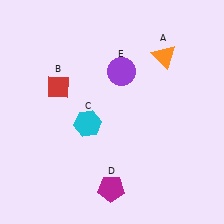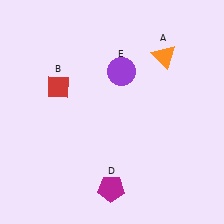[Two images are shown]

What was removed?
The cyan hexagon (C) was removed in Image 2.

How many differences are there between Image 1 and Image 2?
There is 1 difference between the two images.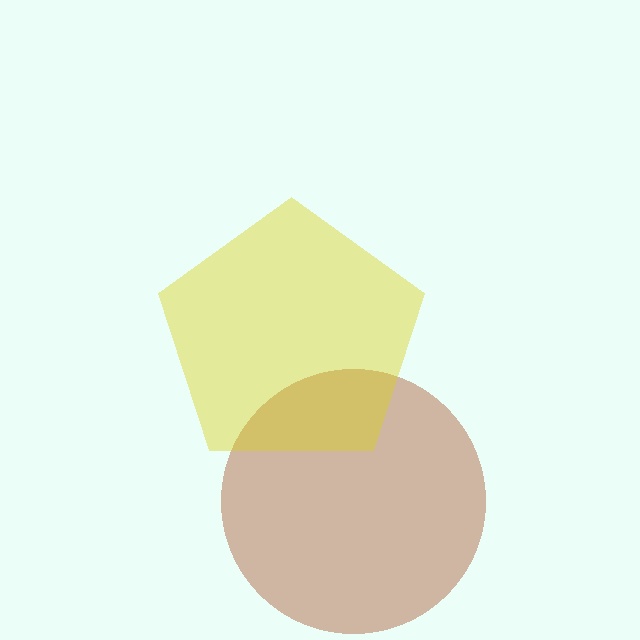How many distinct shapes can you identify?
There are 2 distinct shapes: a brown circle, a yellow pentagon.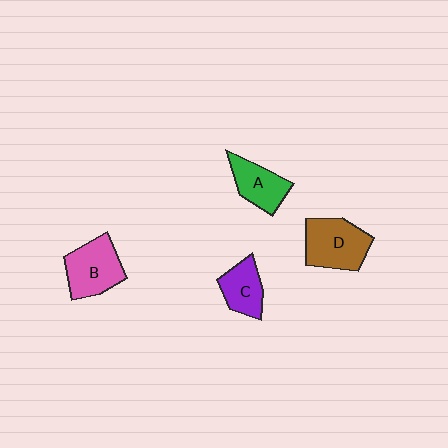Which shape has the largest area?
Shape D (brown).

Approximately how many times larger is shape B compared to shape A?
Approximately 1.3 times.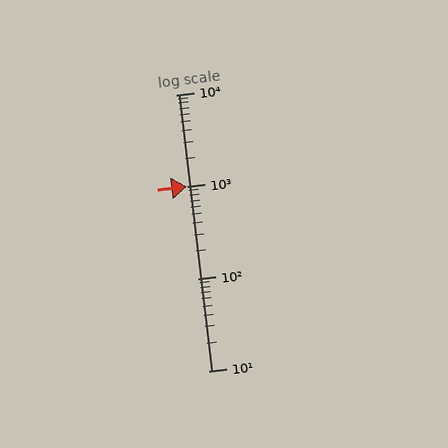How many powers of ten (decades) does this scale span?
The scale spans 3 decades, from 10 to 10000.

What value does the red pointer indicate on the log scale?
The pointer indicates approximately 1000.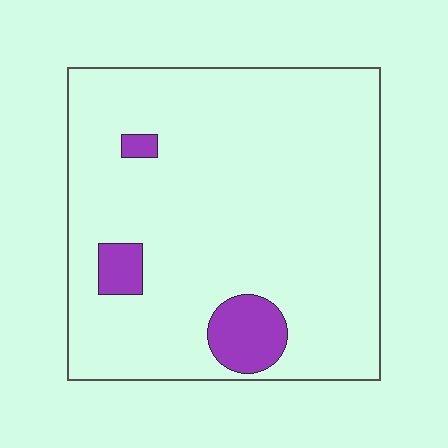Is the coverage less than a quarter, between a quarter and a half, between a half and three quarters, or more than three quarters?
Less than a quarter.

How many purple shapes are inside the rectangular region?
3.